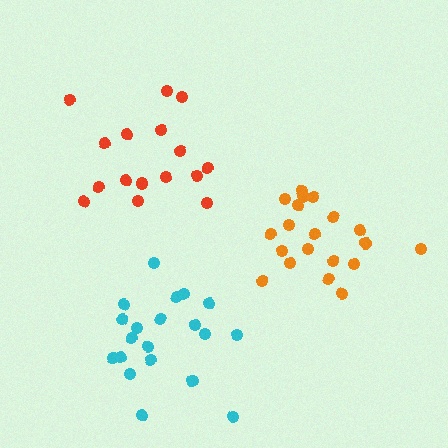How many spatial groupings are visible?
There are 3 spatial groupings.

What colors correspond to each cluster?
The clusters are colored: orange, red, cyan.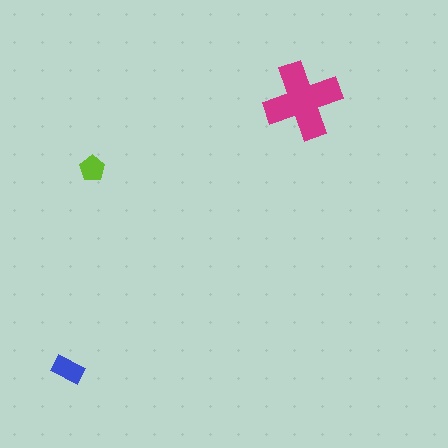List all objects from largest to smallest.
The magenta cross, the blue rectangle, the lime pentagon.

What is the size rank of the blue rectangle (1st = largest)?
2nd.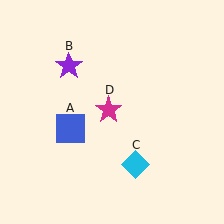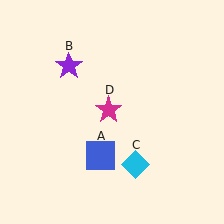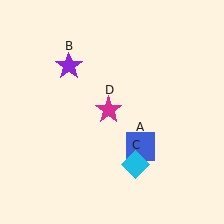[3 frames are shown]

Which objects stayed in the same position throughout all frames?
Purple star (object B) and cyan diamond (object C) and magenta star (object D) remained stationary.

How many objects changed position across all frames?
1 object changed position: blue square (object A).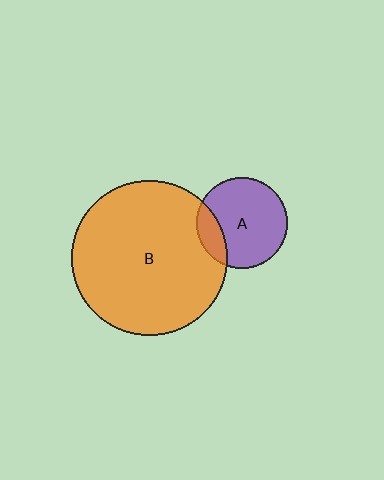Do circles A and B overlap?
Yes.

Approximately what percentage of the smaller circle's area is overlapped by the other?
Approximately 20%.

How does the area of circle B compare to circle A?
Approximately 2.9 times.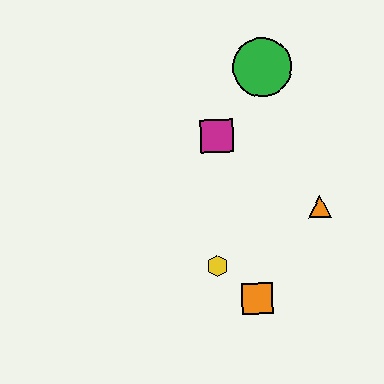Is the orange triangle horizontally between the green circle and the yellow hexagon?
No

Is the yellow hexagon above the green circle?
No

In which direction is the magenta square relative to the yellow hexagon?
The magenta square is above the yellow hexagon.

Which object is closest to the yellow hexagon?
The orange square is closest to the yellow hexagon.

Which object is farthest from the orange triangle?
The green circle is farthest from the orange triangle.